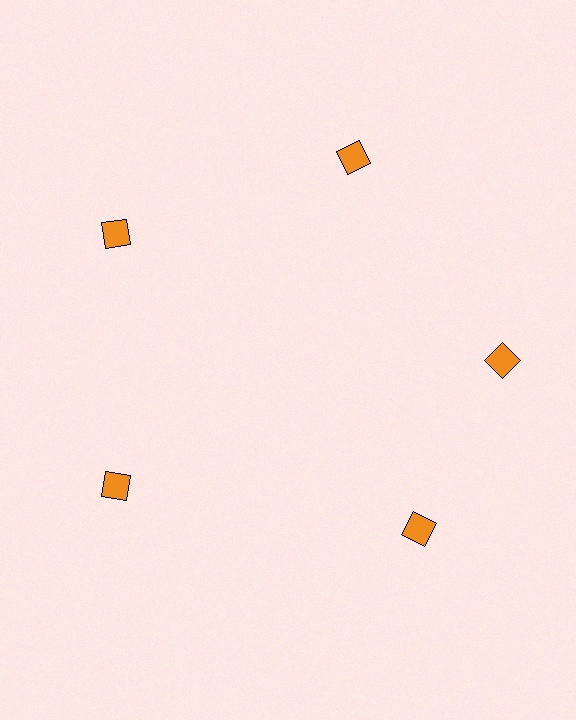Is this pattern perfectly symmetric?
No. The 5 orange diamonds are arranged in a ring, but one element near the 5 o'clock position is rotated out of alignment along the ring, breaking the 5-fold rotational symmetry.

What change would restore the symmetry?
The symmetry would be restored by rotating it back into even spacing with its neighbors so that all 5 diamonds sit at equal angles and equal distance from the center.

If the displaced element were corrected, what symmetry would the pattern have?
It would have 5-fold rotational symmetry — the pattern would map onto itself every 72 degrees.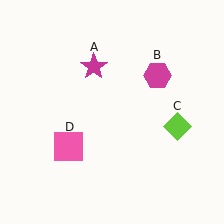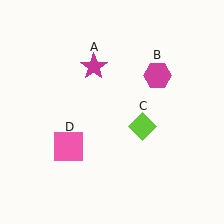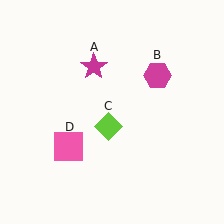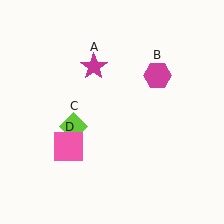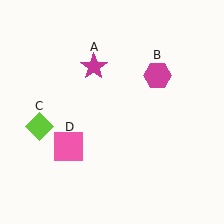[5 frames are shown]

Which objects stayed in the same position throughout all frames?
Magenta star (object A) and magenta hexagon (object B) and pink square (object D) remained stationary.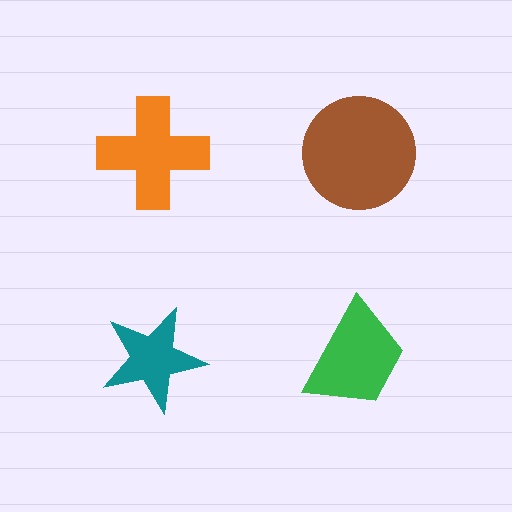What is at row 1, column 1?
An orange cross.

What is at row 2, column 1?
A teal star.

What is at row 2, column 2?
A green trapezoid.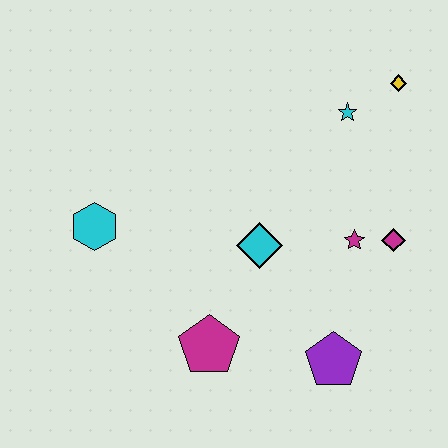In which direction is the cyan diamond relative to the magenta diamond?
The cyan diamond is to the left of the magenta diamond.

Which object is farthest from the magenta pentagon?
The yellow diamond is farthest from the magenta pentagon.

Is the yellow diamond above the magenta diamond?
Yes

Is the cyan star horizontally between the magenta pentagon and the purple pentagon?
No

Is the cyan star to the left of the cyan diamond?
No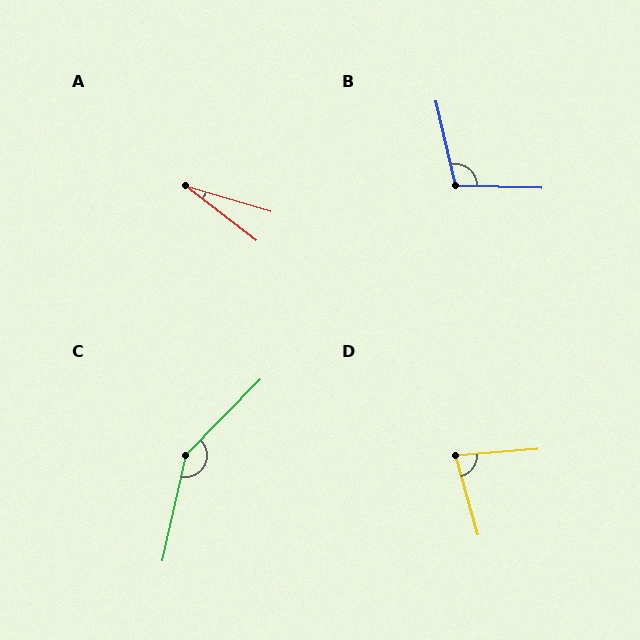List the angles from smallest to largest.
A (21°), D (79°), B (105°), C (148°).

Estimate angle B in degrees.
Approximately 105 degrees.